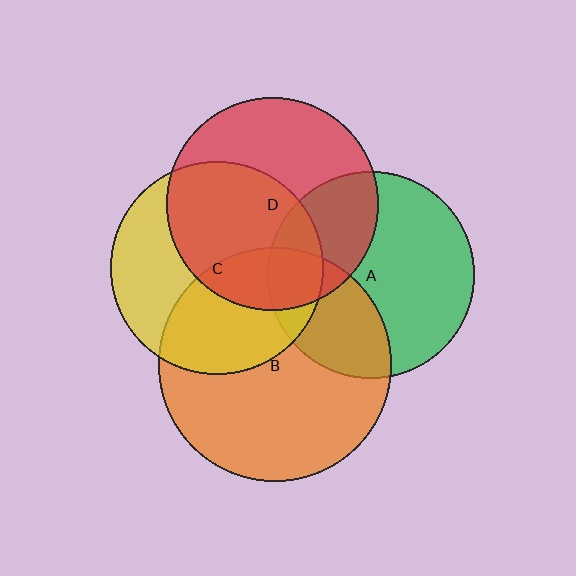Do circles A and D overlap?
Yes.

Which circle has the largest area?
Circle B (orange).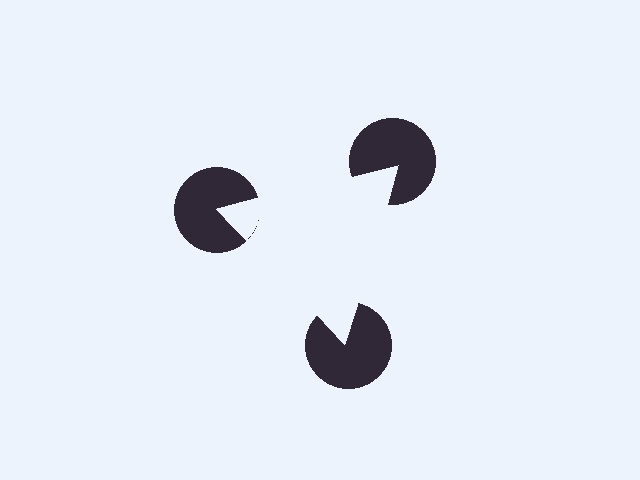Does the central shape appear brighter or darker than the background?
It typically appears slightly brighter than the background, even though no actual brightness change is drawn.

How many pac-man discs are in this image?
There are 3 — one at each vertex of the illusory triangle.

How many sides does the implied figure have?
3 sides.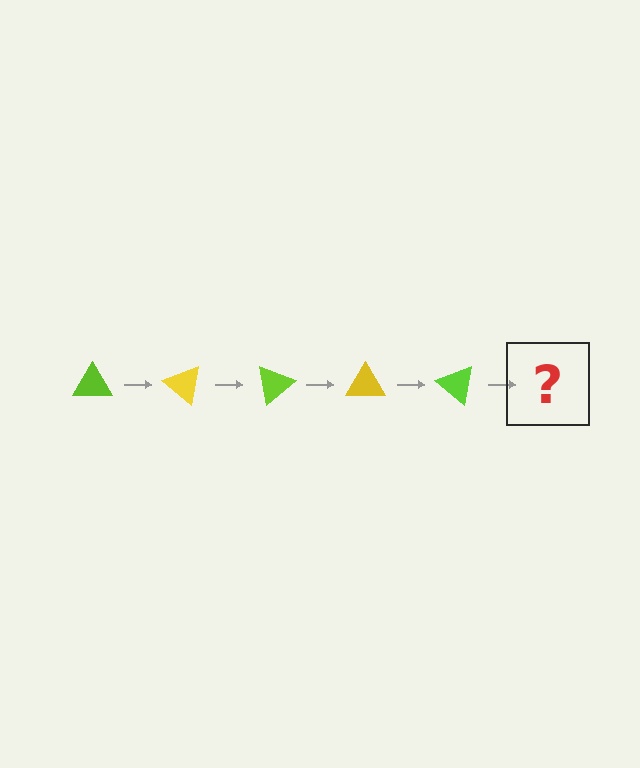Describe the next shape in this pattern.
It should be a yellow triangle, rotated 200 degrees from the start.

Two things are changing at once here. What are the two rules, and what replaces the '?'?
The two rules are that it rotates 40 degrees each step and the color cycles through lime and yellow. The '?' should be a yellow triangle, rotated 200 degrees from the start.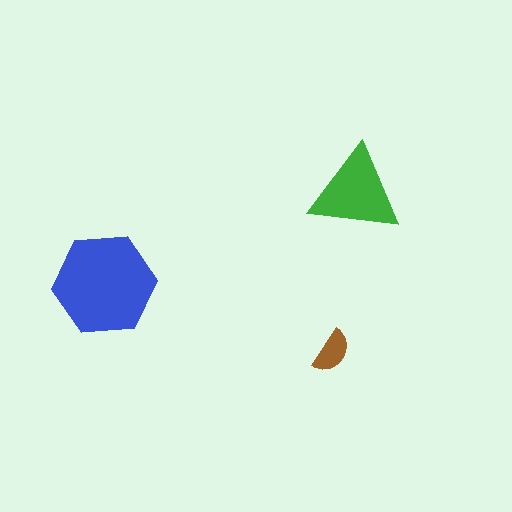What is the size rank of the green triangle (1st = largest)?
2nd.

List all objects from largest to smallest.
The blue hexagon, the green triangle, the brown semicircle.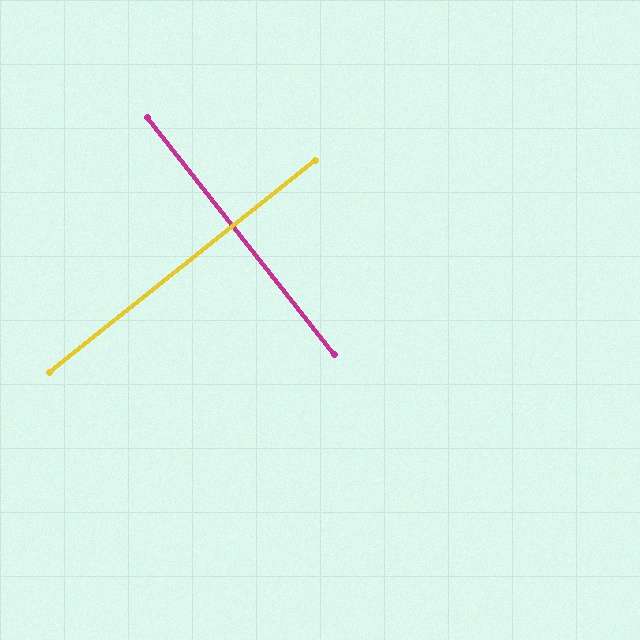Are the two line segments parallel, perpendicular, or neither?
Perpendicular — they meet at approximately 90°.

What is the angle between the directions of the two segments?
Approximately 90 degrees.